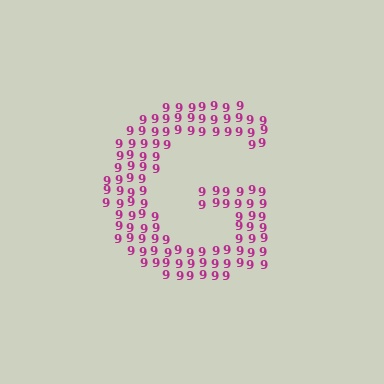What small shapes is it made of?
It is made of small digit 9's.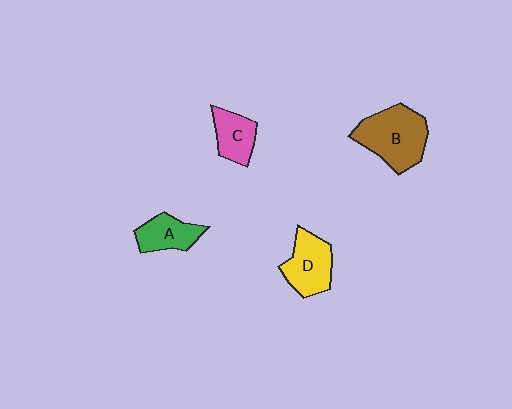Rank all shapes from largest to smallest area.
From largest to smallest: B (brown), D (yellow), A (green), C (pink).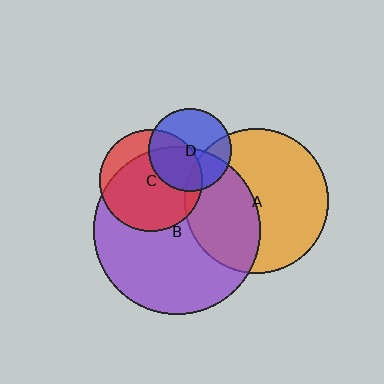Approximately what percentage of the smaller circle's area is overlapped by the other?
Approximately 25%.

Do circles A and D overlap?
Yes.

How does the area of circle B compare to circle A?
Approximately 1.3 times.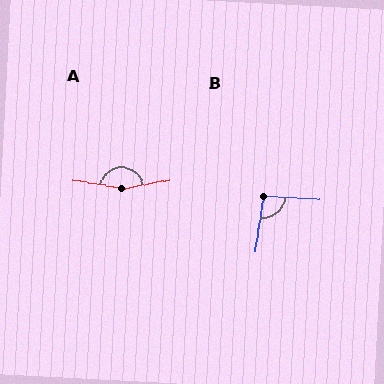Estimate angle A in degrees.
Approximately 160 degrees.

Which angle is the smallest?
B, at approximately 96 degrees.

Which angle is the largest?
A, at approximately 160 degrees.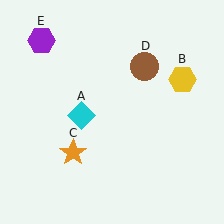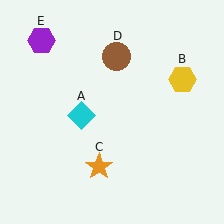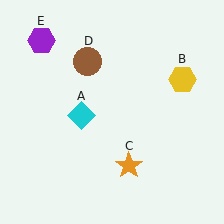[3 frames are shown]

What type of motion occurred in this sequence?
The orange star (object C), brown circle (object D) rotated counterclockwise around the center of the scene.